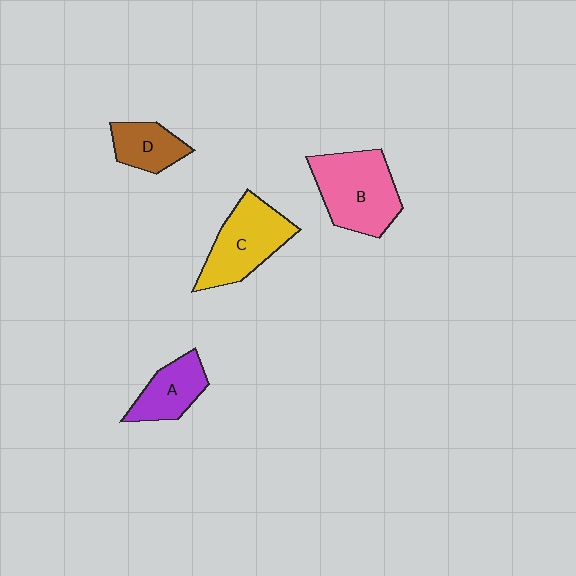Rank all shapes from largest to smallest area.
From largest to smallest: B (pink), C (yellow), A (purple), D (brown).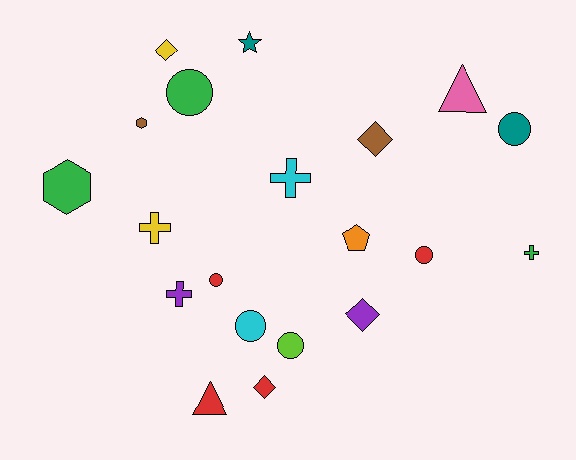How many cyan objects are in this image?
There are 2 cyan objects.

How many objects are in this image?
There are 20 objects.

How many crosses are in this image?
There are 4 crosses.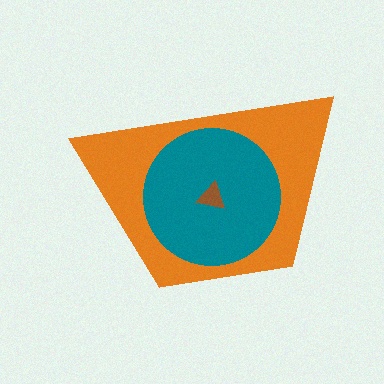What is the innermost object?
The brown triangle.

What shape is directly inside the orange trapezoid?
The teal circle.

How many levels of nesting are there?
3.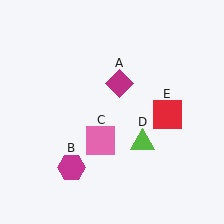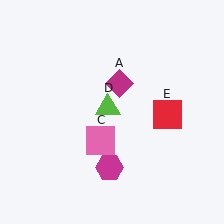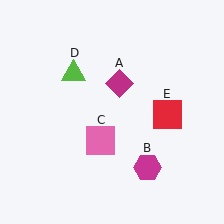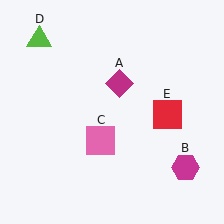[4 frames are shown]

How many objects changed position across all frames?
2 objects changed position: magenta hexagon (object B), lime triangle (object D).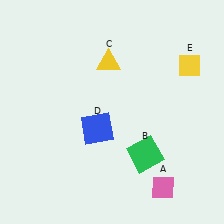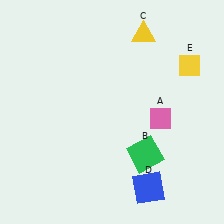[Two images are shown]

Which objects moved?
The objects that moved are: the pink diamond (A), the yellow triangle (C), the blue square (D).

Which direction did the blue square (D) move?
The blue square (D) moved down.